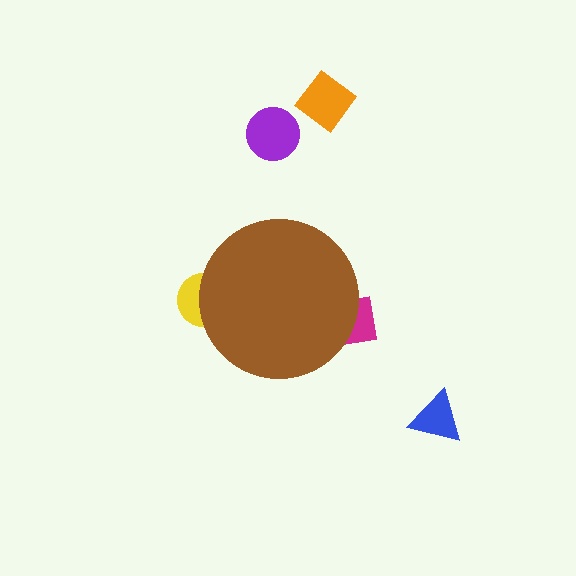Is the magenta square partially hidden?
Yes, the magenta square is partially hidden behind the brown circle.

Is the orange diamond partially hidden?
No, the orange diamond is fully visible.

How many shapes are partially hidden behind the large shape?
2 shapes are partially hidden.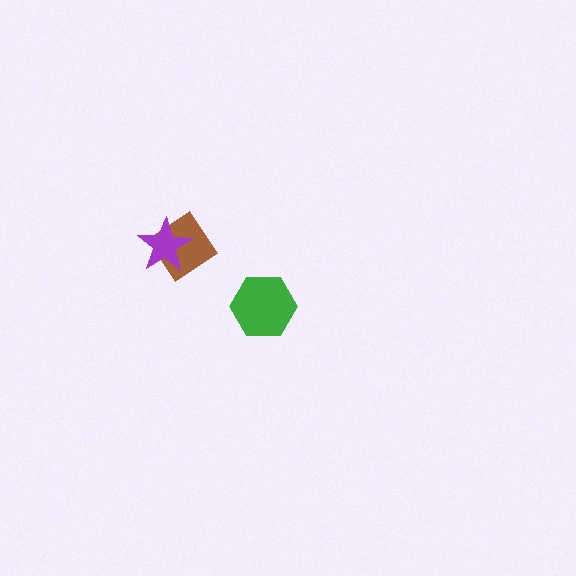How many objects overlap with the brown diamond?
1 object overlaps with the brown diamond.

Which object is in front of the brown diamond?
The purple star is in front of the brown diamond.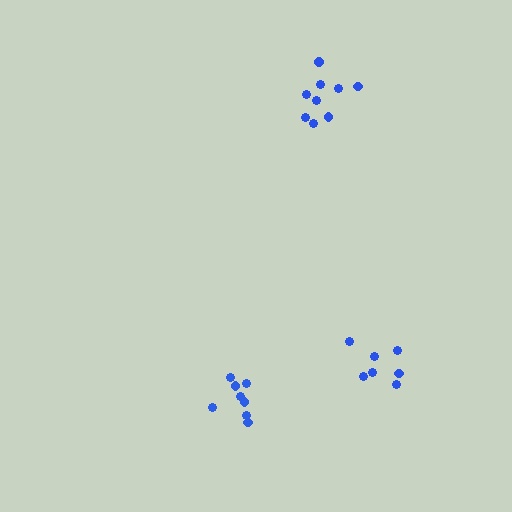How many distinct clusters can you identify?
There are 3 distinct clusters.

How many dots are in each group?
Group 1: 9 dots, Group 2: 8 dots, Group 3: 7 dots (24 total).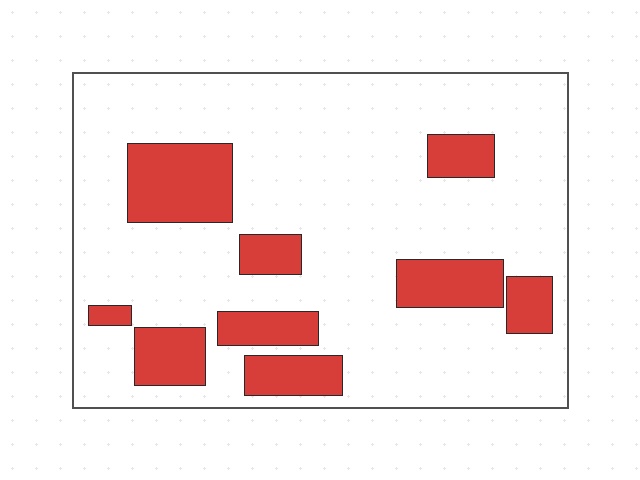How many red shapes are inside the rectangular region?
9.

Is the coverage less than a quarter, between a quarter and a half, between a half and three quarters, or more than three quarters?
Less than a quarter.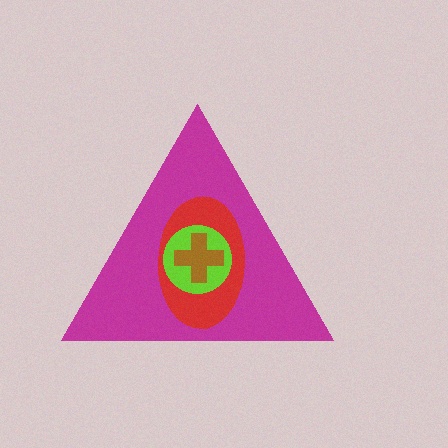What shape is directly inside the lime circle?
The brown cross.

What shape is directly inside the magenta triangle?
The red ellipse.